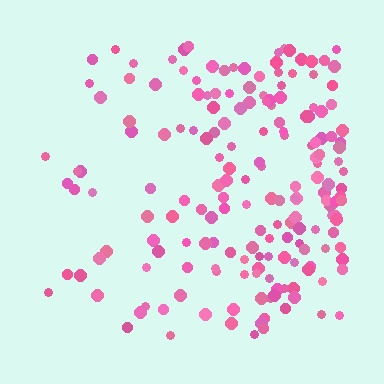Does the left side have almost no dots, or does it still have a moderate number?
Still a moderate number, just noticeably fewer than the right.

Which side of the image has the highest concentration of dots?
The right.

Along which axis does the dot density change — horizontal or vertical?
Horizontal.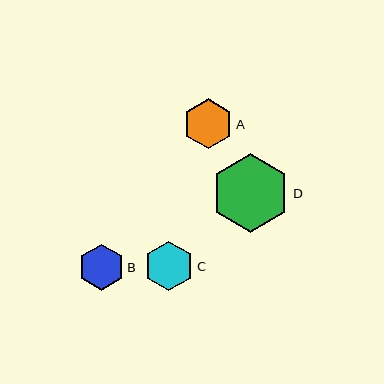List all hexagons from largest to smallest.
From largest to smallest: D, A, C, B.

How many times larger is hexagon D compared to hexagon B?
Hexagon D is approximately 1.7 times the size of hexagon B.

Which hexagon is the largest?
Hexagon D is the largest with a size of approximately 79 pixels.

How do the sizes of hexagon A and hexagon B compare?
Hexagon A and hexagon B are approximately the same size.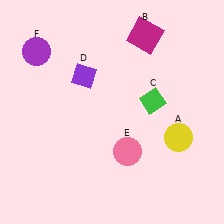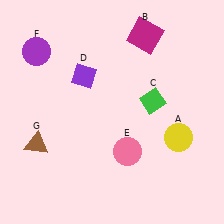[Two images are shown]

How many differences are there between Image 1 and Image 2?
There is 1 difference between the two images.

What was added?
A brown triangle (G) was added in Image 2.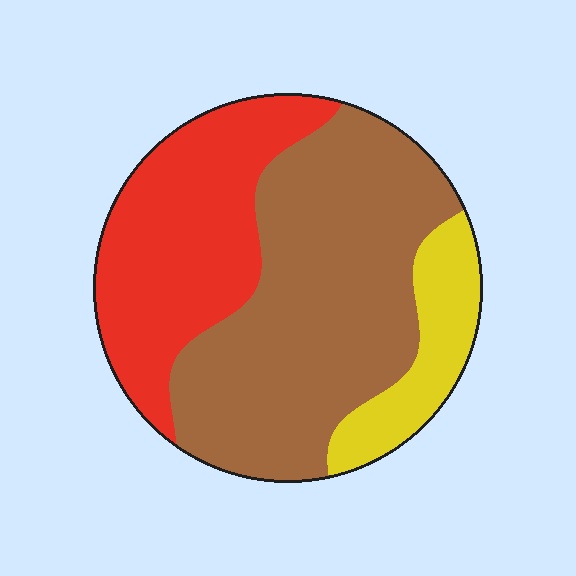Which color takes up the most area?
Brown, at roughly 55%.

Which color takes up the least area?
Yellow, at roughly 15%.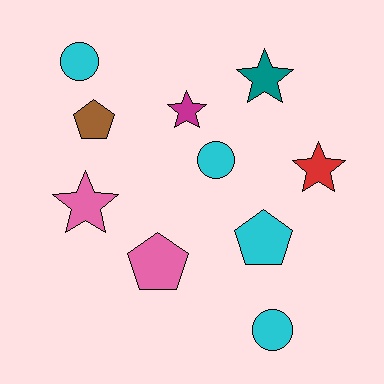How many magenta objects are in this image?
There is 1 magenta object.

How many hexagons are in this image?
There are no hexagons.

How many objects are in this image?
There are 10 objects.